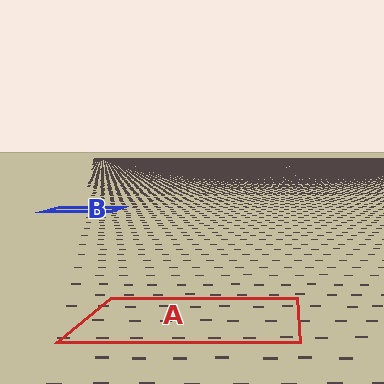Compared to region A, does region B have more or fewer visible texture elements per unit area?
Region B has more texture elements per unit area — they are packed more densely because it is farther away.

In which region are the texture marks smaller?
The texture marks are smaller in region B, because it is farther away.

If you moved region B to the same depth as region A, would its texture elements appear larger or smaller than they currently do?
They would appear larger. At a closer depth, the same texture elements are projected at a bigger on-screen size.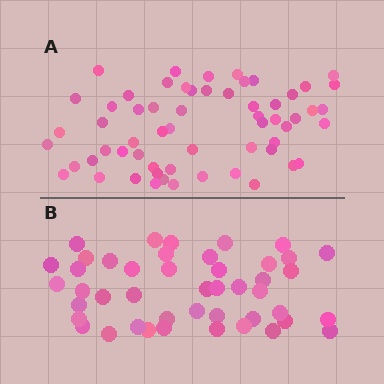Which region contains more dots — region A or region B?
Region A (the top region) has more dots.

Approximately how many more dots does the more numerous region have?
Region A has approximately 15 more dots than region B.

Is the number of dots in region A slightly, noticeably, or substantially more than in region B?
Region A has noticeably more, but not dramatically so. The ratio is roughly 1.3 to 1.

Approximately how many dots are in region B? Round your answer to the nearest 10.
About 40 dots. (The exact count is 45, which rounds to 40.)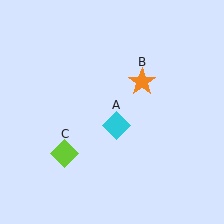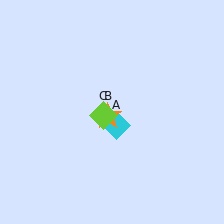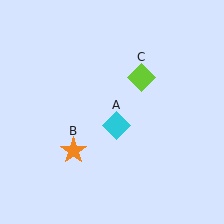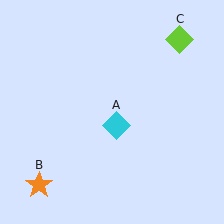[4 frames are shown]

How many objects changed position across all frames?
2 objects changed position: orange star (object B), lime diamond (object C).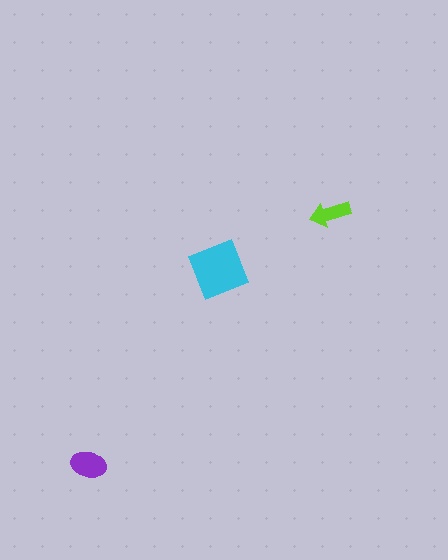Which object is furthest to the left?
The purple ellipse is leftmost.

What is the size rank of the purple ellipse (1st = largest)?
2nd.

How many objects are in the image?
There are 3 objects in the image.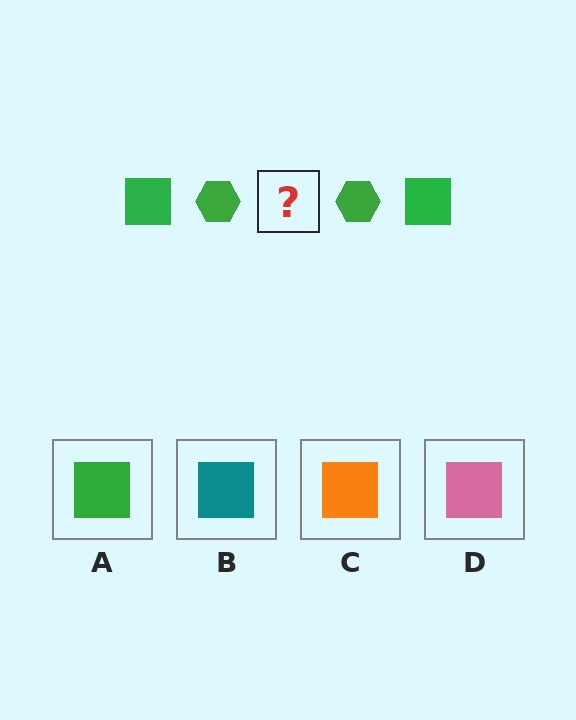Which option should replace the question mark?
Option A.